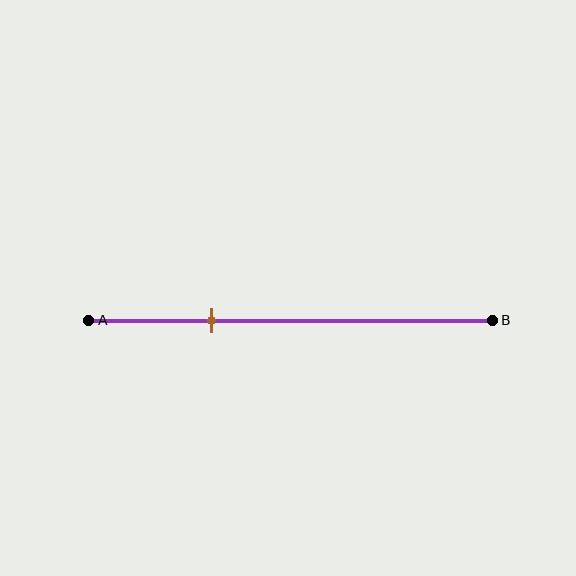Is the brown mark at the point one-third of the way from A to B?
No, the mark is at about 30% from A, not at the 33% one-third point.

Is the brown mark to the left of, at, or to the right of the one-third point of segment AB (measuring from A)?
The brown mark is to the left of the one-third point of segment AB.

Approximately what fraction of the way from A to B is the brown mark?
The brown mark is approximately 30% of the way from A to B.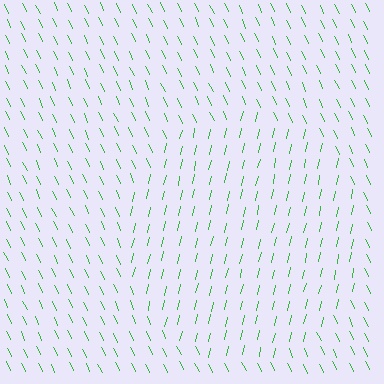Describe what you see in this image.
The image is filled with small green line segments. A circle region in the image has lines oriented differently from the surrounding lines, creating a visible texture boundary.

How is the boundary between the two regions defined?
The boundary is defined purely by a change in line orientation (approximately 38 degrees difference). All lines are the same color and thickness.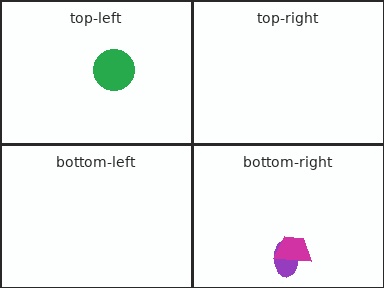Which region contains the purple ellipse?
The bottom-right region.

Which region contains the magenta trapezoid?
The bottom-right region.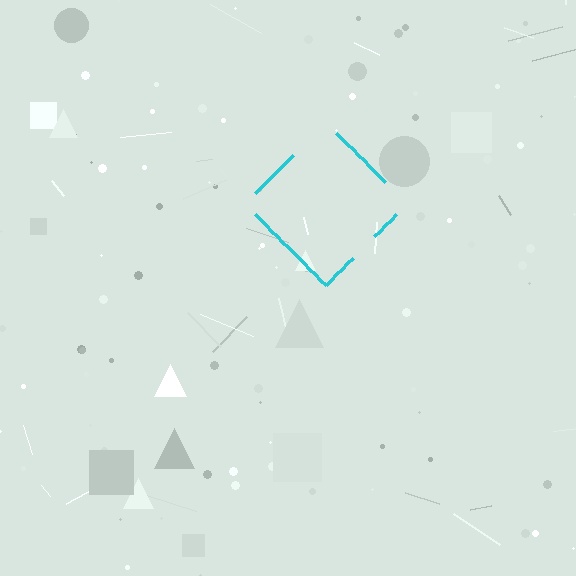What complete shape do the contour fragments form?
The contour fragments form a diamond.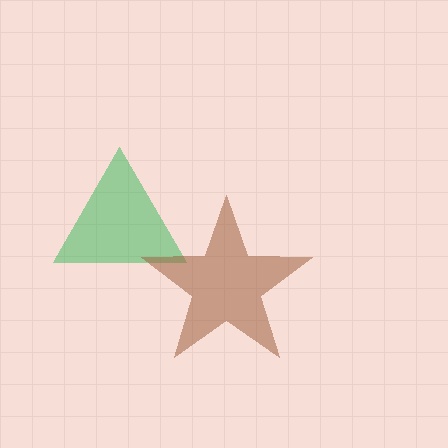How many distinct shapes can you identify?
There are 2 distinct shapes: a green triangle, a brown star.